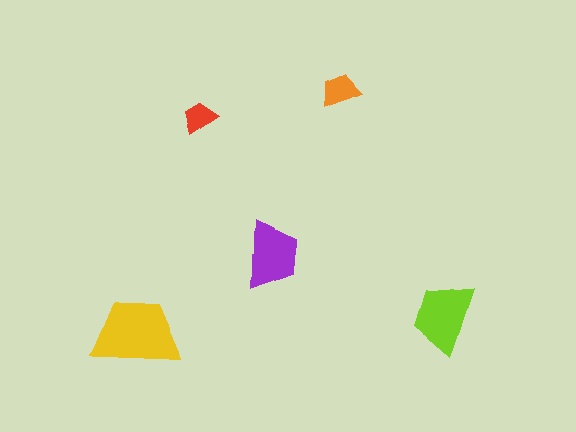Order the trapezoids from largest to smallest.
the yellow one, the lime one, the purple one, the orange one, the red one.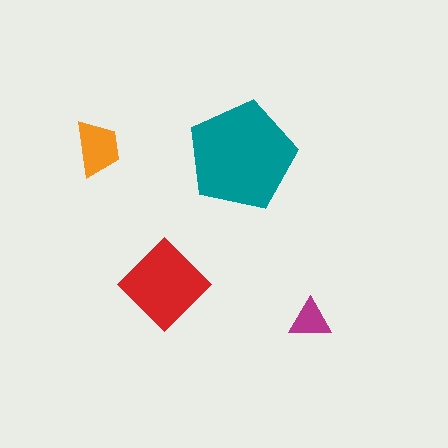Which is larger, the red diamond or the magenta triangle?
The red diamond.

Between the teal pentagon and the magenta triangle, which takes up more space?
The teal pentagon.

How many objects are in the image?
There are 4 objects in the image.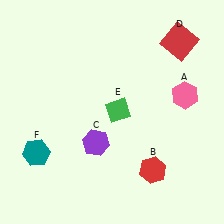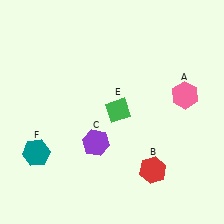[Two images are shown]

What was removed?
The red square (D) was removed in Image 2.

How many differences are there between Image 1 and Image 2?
There is 1 difference between the two images.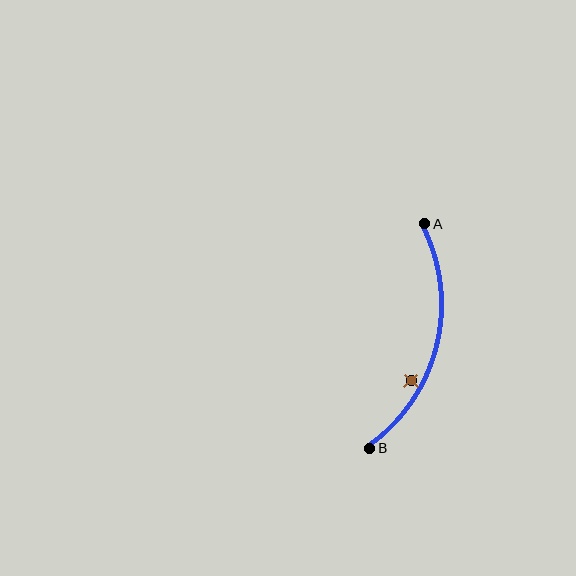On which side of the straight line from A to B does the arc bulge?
The arc bulges to the right of the straight line connecting A and B.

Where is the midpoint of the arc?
The arc midpoint is the point on the curve farthest from the straight line joining A and B. It sits to the right of that line.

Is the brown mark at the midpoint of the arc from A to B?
No — the brown mark does not lie on the arc at all. It sits slightly inside the curve.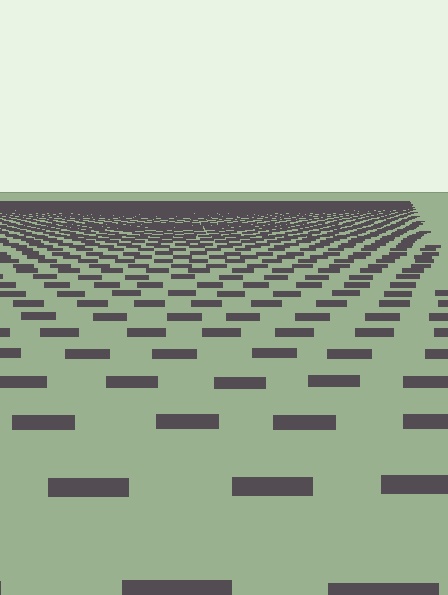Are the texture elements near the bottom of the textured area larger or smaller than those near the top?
Larger. Near the bottom, elements are closer to the viewer and appear at a bigger on-screen size.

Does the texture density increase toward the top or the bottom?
Density increases toward the top.